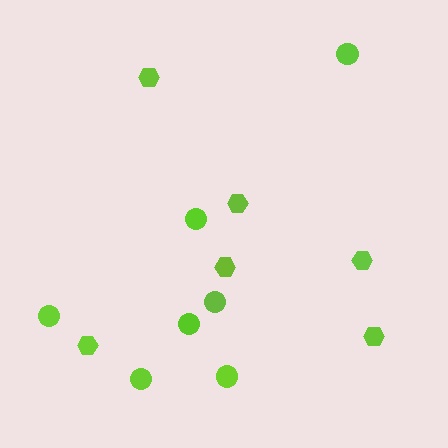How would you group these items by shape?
There are 2 groups: one group of hexagons (6) and one group of circles (7).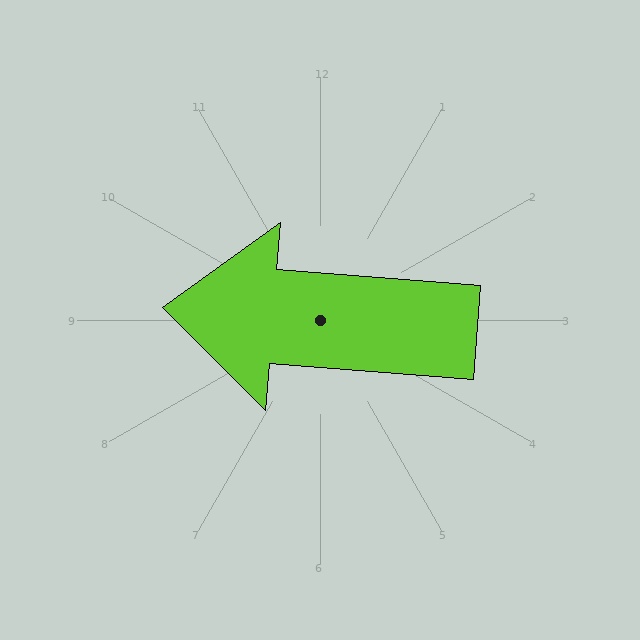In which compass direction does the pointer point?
West.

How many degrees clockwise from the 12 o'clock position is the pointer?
Approximately 275 degrees.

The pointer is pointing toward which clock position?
Roughly 9 o'clock.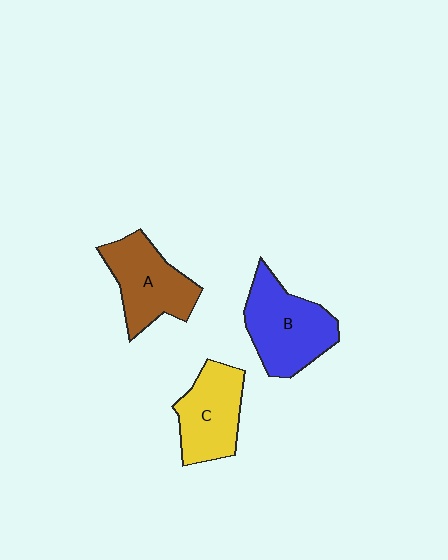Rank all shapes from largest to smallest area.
From largest to smallest: B (blue), A (brown), C (yellow).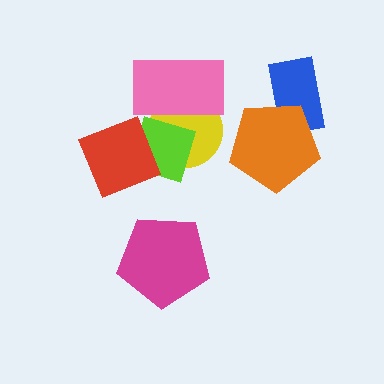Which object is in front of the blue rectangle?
The orange pentagon is in front of the blue rectangle.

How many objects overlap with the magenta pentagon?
0 objects overlap with the magenta pentagon.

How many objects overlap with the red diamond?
2 objects overlap with the red diamond.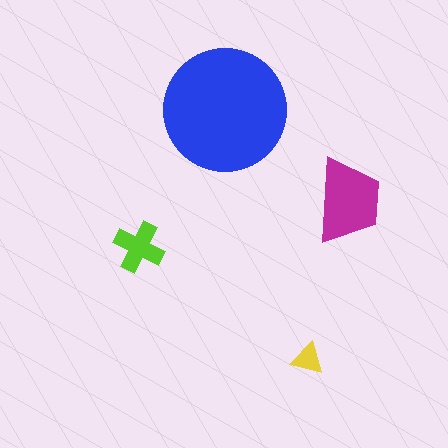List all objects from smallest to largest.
The yellow triangle, the lime cross, the magenta trapezoid, the blue circle.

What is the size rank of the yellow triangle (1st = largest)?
4th.